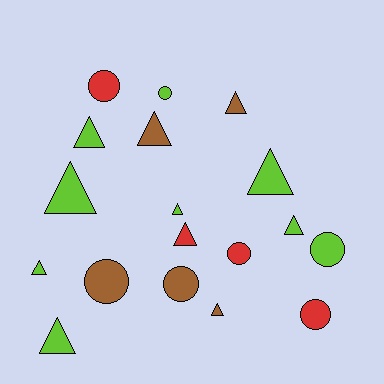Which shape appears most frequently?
Triangle, with 11 objects.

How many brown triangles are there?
There are 3 brown triangles.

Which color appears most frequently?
Lime, with 9 objects.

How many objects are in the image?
There are 18 objects.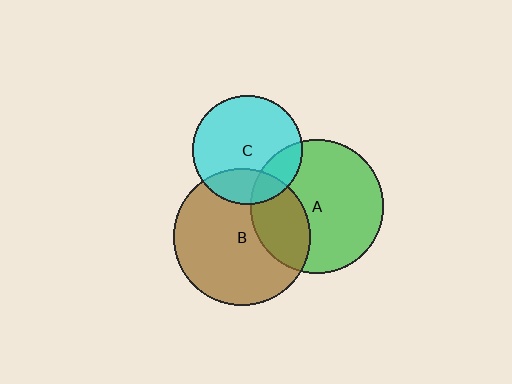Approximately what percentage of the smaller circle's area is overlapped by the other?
Approximately 30%.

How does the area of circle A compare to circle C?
Approximately 1.5 times.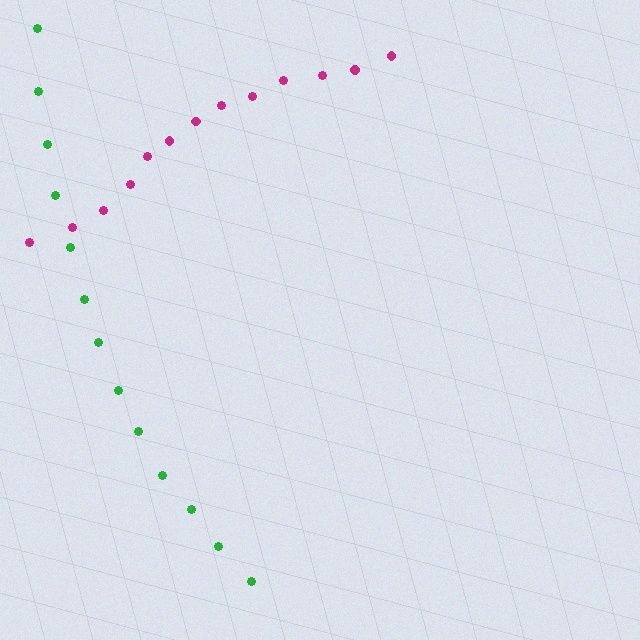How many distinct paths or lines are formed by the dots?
There are 2 distinct paths.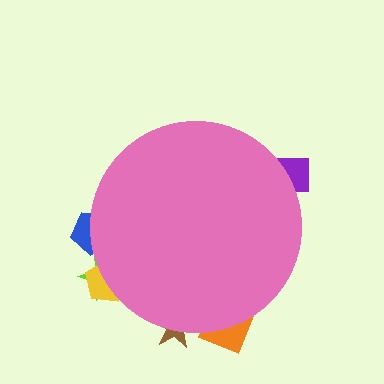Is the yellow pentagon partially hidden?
Yes, the yellow pentagon is partially hidden behind the pink circle.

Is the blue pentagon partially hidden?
Yes, the blue pentagon is partially hidden behind the pink circle.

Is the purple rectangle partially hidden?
Yes, the purple rectangle is partially hidden behind the pink circle.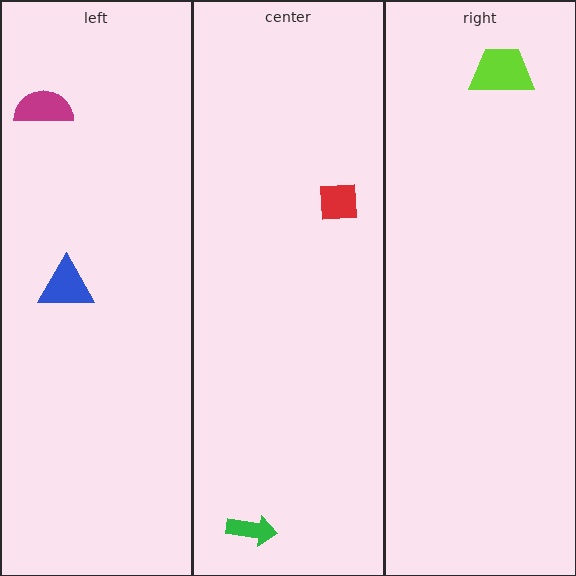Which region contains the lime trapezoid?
The right region.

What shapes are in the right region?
The lime trapezoid.